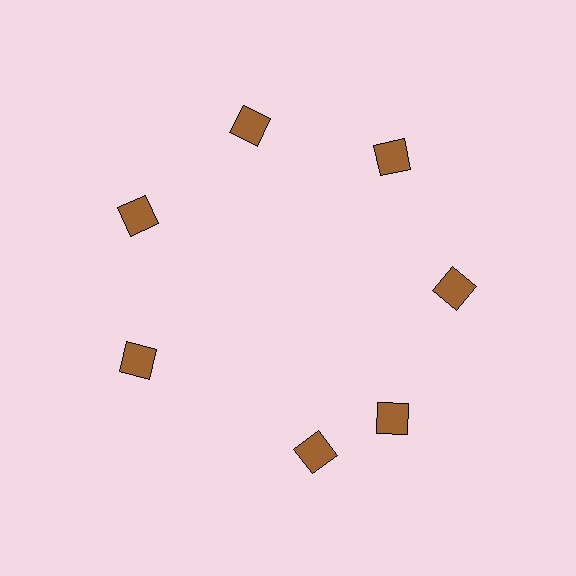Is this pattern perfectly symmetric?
No. The 7 brown diamonds are arranged in a ring, but one element near the 6 o'clock position is rotated out of alignment along the ring, breaking the 7-fold rotational symmetry.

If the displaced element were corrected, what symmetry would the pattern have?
It would have 7-fold rotational symmetry — the pattern would map onto itself every 51 degrees.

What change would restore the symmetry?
The symmetry would be restored by rotating it back into even spacing with its neighbors so that all 7 diamonds sit at equal angles and equal distance from the center.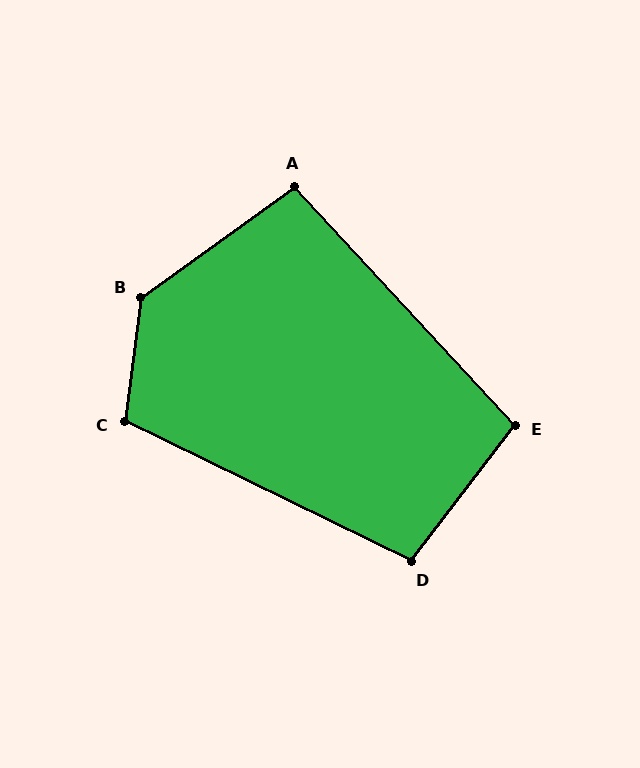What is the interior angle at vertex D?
Approximately 101 degrees (obtuse).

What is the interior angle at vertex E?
Approximately 100 degrees (obtuse).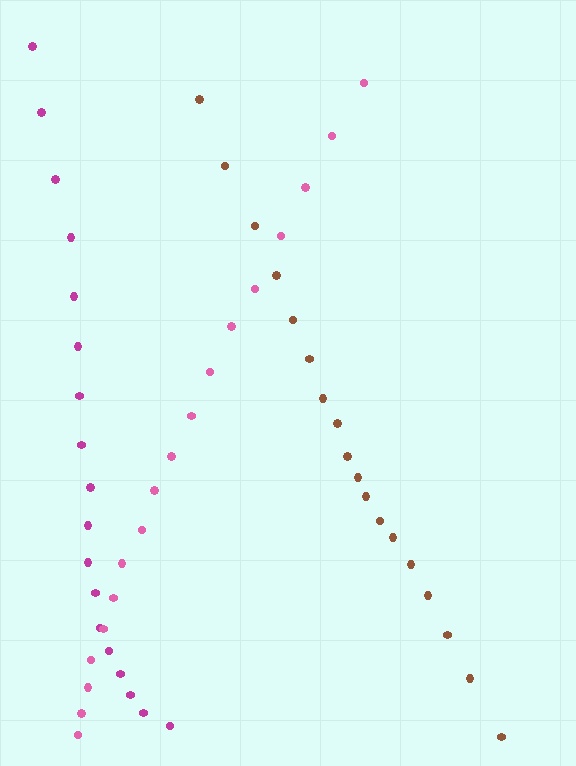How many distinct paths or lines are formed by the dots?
There are 3 distinct paths.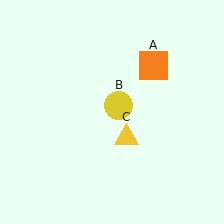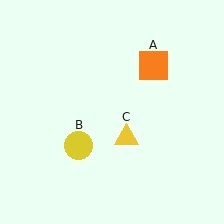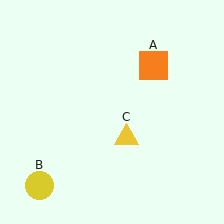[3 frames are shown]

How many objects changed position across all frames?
1 object changed position: yellow circle (object B).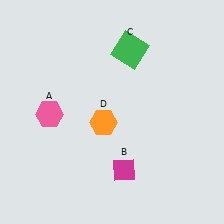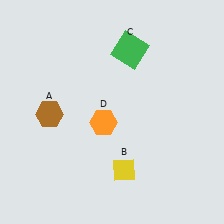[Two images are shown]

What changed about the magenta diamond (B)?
In Image 1, B is magenta. In Image 2, it changed to yellow.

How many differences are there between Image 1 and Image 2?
There are 2 differences between the two images.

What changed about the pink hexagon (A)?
In Image 1, A is pink. In Image 2, it changed to brown.